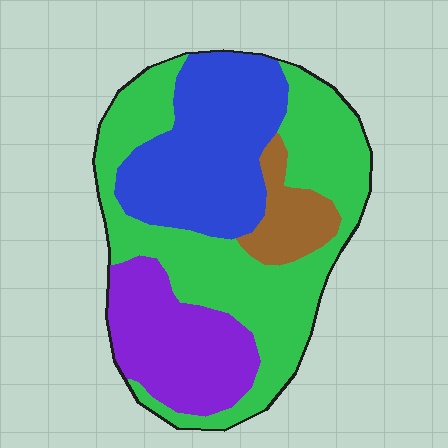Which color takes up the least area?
Brown, at roughly 10%.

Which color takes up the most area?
Green, at roughly 45%.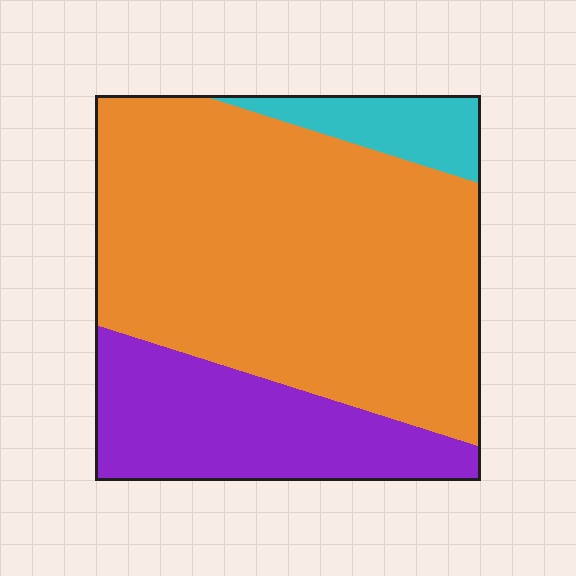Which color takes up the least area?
Cyan, at roughly 10%.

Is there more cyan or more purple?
Purple.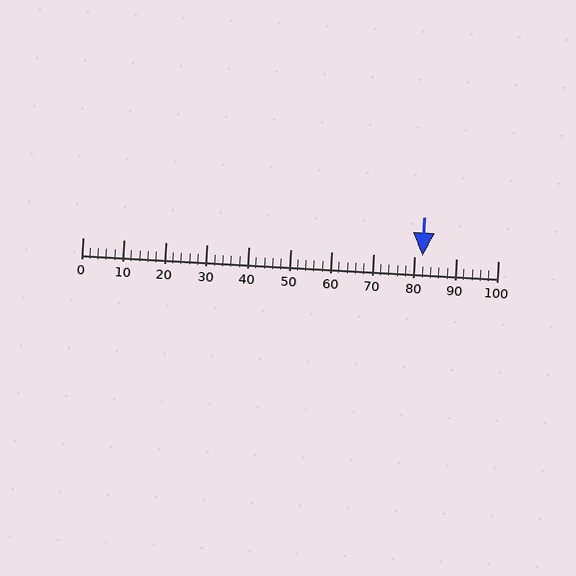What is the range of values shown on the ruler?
The ruler shows values from 0 to 100.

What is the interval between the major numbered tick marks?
The major tick marks are spaced 10 units apart.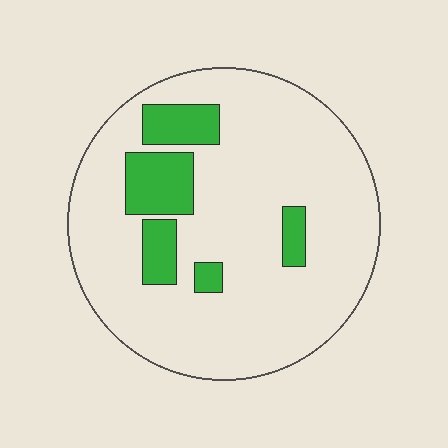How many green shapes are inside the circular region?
5.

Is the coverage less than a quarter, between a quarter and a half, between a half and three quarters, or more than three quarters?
Less than a quarter.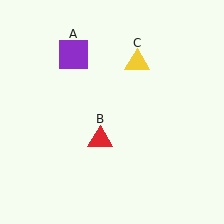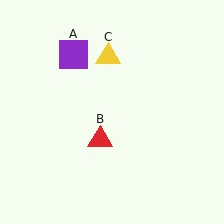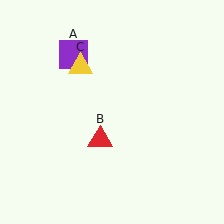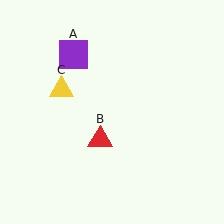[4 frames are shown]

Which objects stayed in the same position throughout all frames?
Purple square (object A) and red triangle (object B) remained stationary.